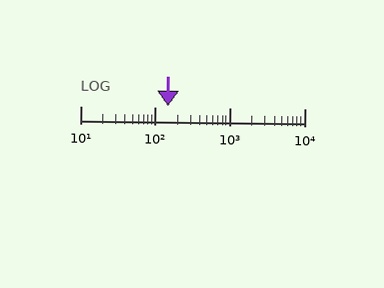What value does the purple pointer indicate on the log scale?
The pointer indicates approximately 150.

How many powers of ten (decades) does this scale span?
The scale spans 3 decades, from 10 to 10000.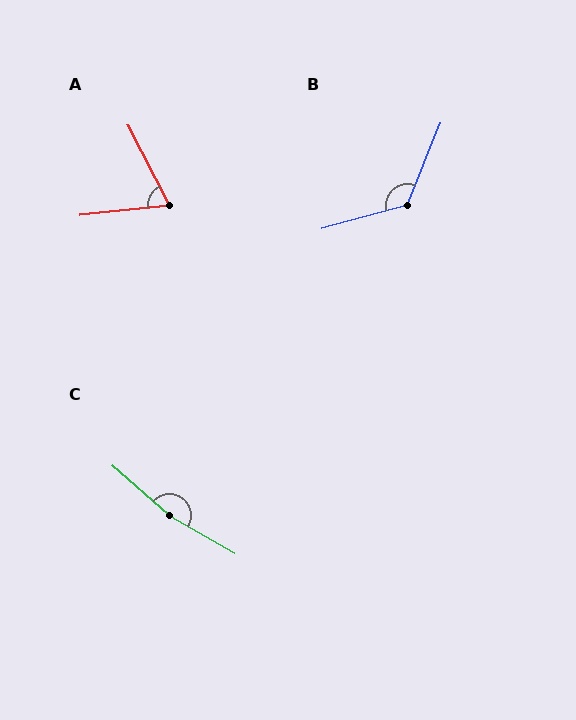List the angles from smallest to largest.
A (68°), B (127°), C (169°).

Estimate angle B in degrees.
Approximately 127 degrees.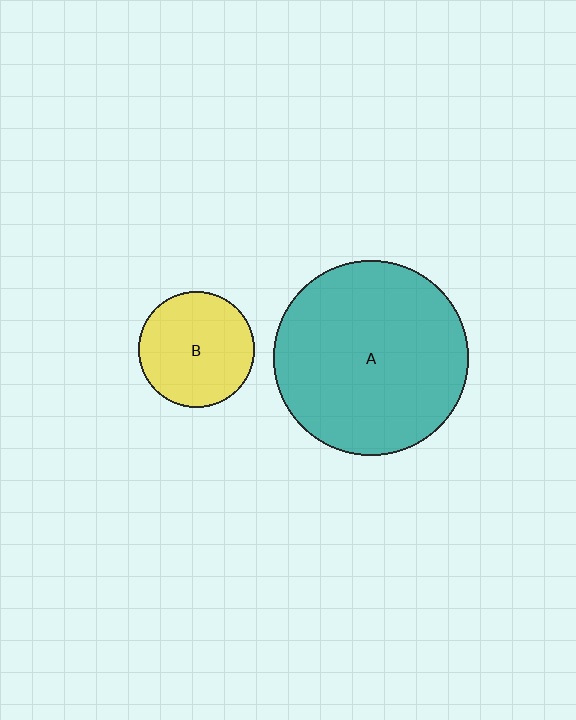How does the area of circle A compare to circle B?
Approximately 2.8 times.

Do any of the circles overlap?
No, none of the circles overlap.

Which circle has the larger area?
Circle A (teal).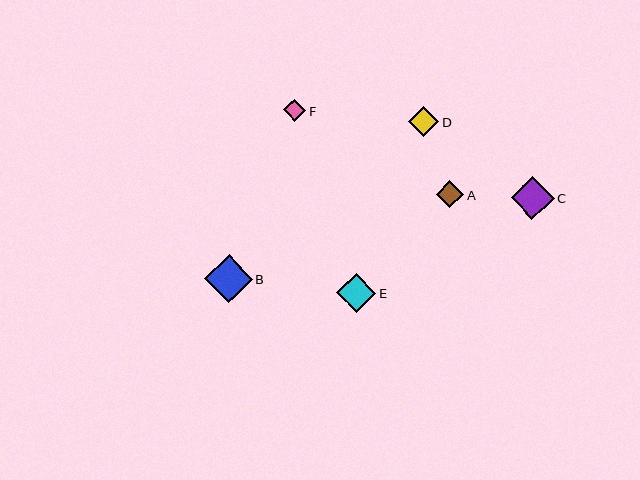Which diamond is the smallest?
Diamond F is the smallest with a size of approximately 22 pixels.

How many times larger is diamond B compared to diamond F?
Diamond B is approximately 2.2 times the size of diamond F.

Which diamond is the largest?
Diamond B is the largest with a size of approximately 48 pixels.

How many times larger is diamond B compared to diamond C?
Diamond B is approximately 1.1 times the size of diamond C.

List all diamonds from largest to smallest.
From largest to smallest: B, C, E, D, A, F.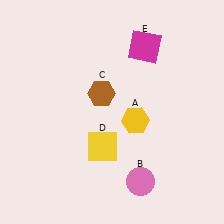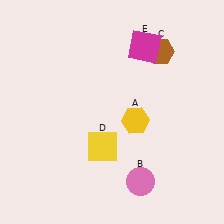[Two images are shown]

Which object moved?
The brown hexagon (C) moved right.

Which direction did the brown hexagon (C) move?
The brown hexagon (C) moved right.